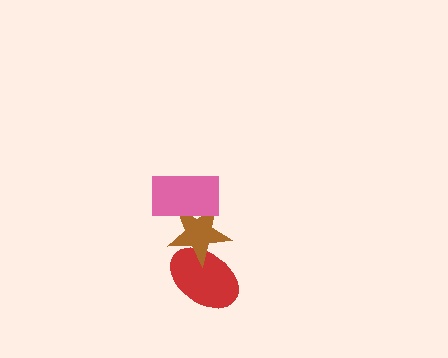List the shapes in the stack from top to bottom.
From top to bottom: the pink rectangle, the brown star, the red ellipse.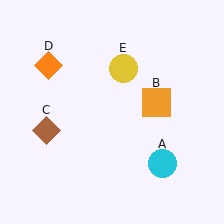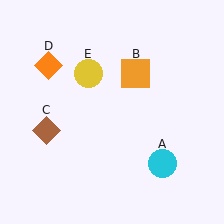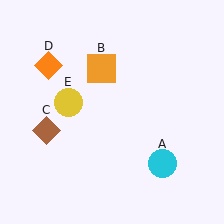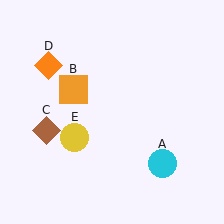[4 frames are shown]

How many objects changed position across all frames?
2 objects changed position: orange square (object B), yellow circle (object E).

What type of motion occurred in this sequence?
The orange square (object B), yellow circle (object E) rotated counterclockwise around the center of the scene.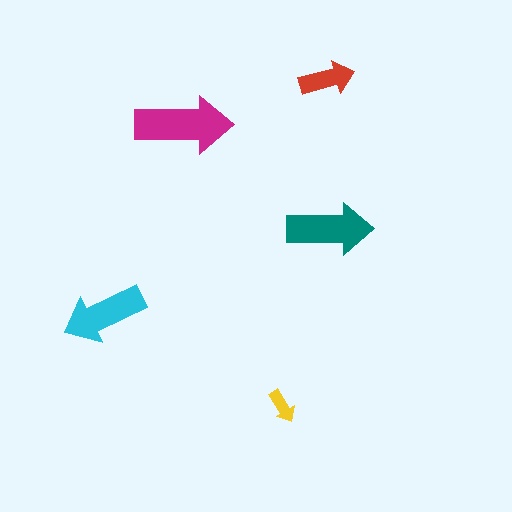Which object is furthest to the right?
The teal arrow is rightmost.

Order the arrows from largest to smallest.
the magenta one, the teal one, the cyan one, the red one, the yellow one.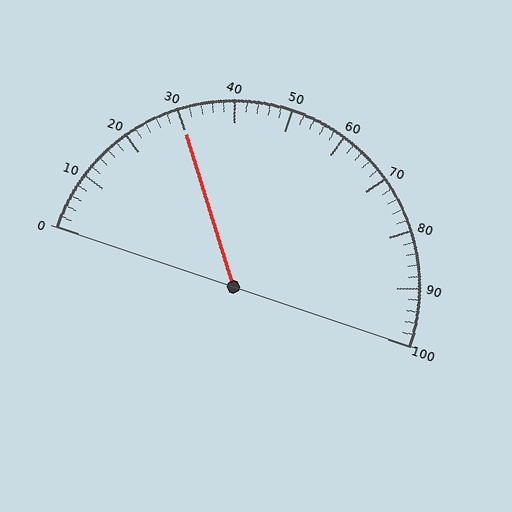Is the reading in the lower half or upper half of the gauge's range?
The reading is in the lower half of the range (0 to 100).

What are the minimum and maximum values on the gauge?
The gauge ranges from 0 to 100.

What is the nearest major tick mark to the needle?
The nearest major tick mark is 30.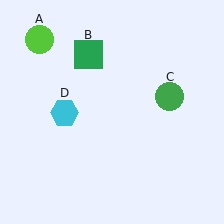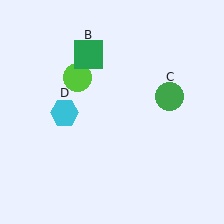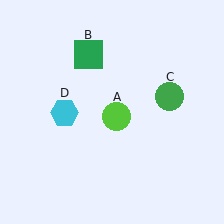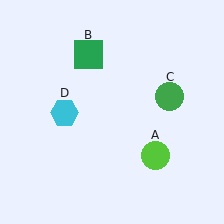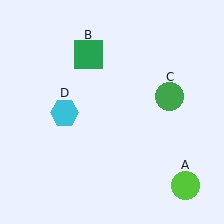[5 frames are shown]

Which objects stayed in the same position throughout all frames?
Green square (object B) and green circle (object C) and cyan hexagon (object D) remained stationary.